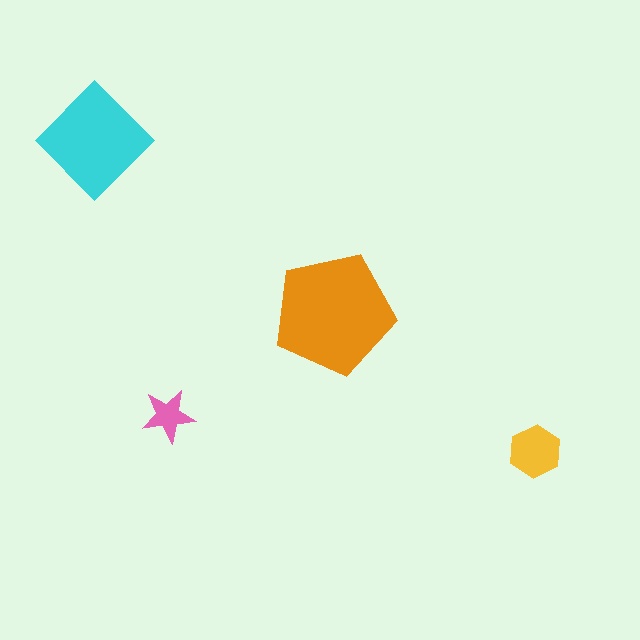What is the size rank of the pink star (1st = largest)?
4th.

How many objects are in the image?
There are 4 objects in the image.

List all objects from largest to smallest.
The orange pentagon, the cyan diamond, the yellow hexagon, the pink star.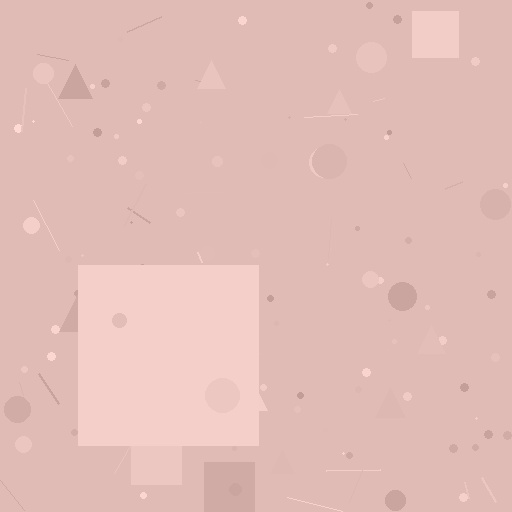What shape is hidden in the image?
A square is hidden in the image.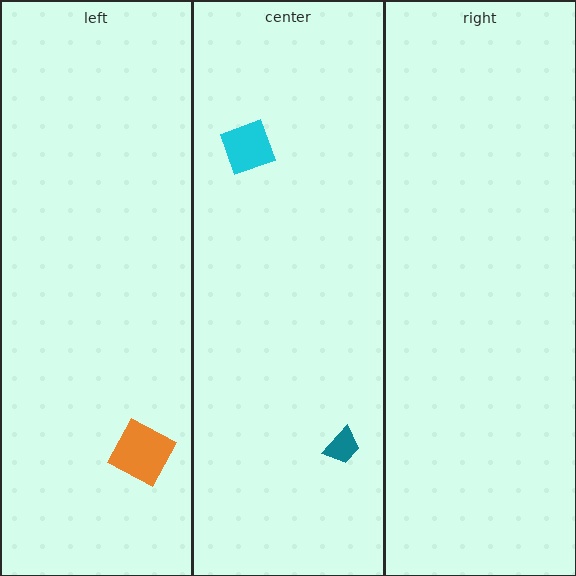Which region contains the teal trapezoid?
The center region.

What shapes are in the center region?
The teal trapezoid, the cyan diamond.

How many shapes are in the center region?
2.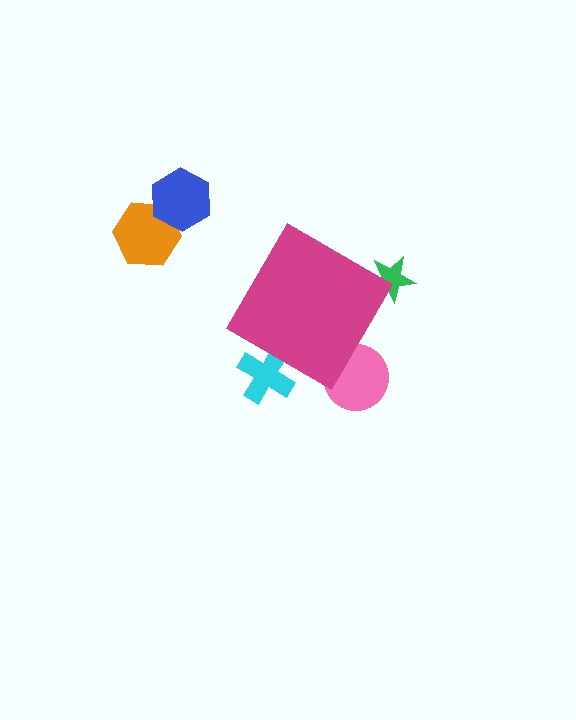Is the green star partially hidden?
Yes, the green star is partially hidden behind the magenta diamond.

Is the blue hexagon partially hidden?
No, the blue hexagon is fully visible.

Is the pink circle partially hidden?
Yes, the pink circle is partially hidden behind the magenta diamond.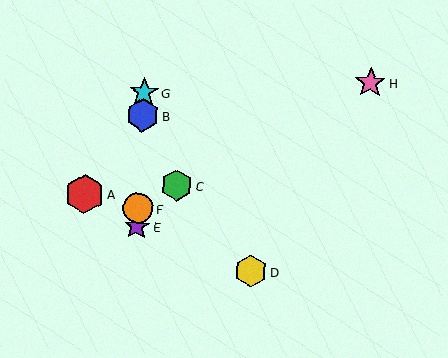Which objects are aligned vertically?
Objects B, E, F, G are aligned vertically.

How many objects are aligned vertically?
4 objects (B, E, F, G) are aligned vertically.